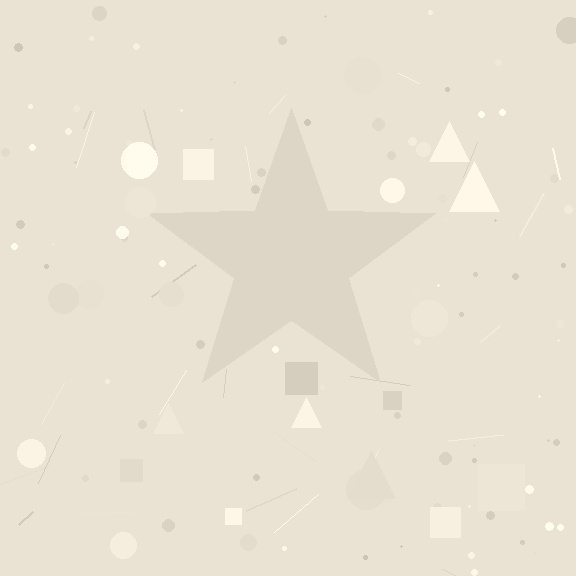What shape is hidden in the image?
A star is hidden in the image.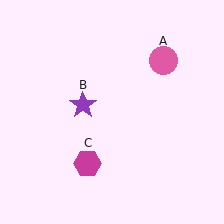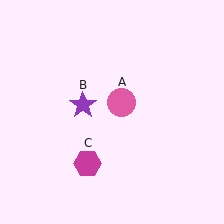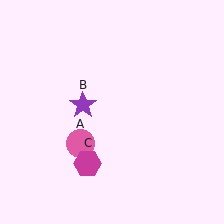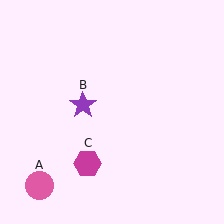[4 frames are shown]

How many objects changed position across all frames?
1 object changed position: pink circle (object A).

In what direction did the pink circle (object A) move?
The pink circle (object A) moved down and to the left.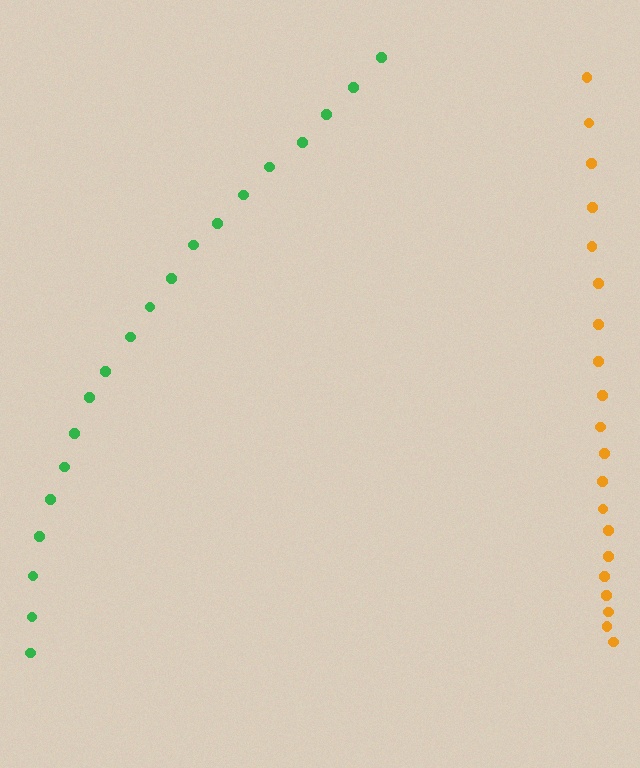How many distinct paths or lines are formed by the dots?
There are 2 distinct paths.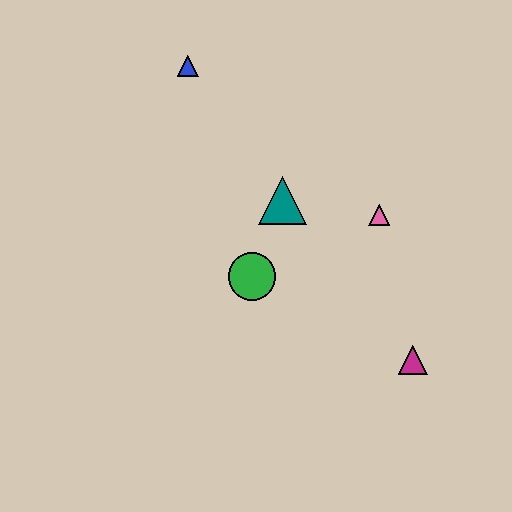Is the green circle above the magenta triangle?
Yes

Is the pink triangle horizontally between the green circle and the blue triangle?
No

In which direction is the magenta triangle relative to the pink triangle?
The magenta triangle is below the pink triangle.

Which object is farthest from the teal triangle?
The magenta triangle is farthest from the teal triangle.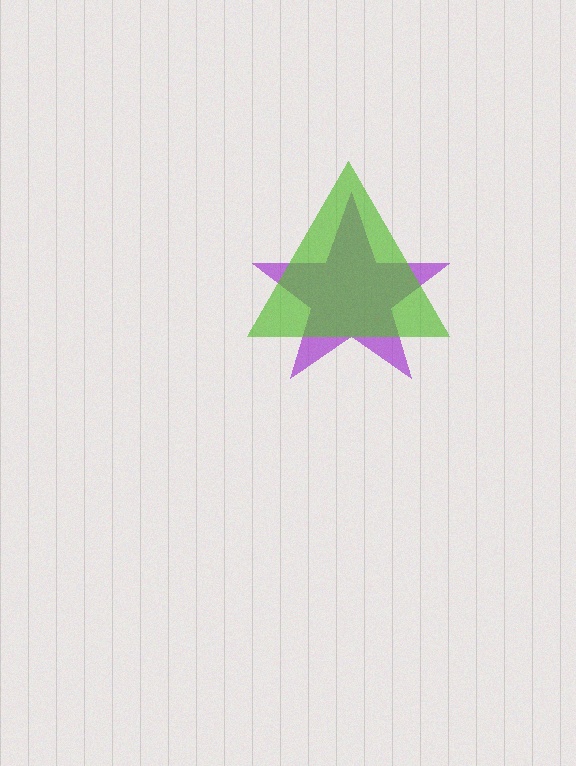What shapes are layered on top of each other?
The layered shapes are: a purple star, a lime triangle.